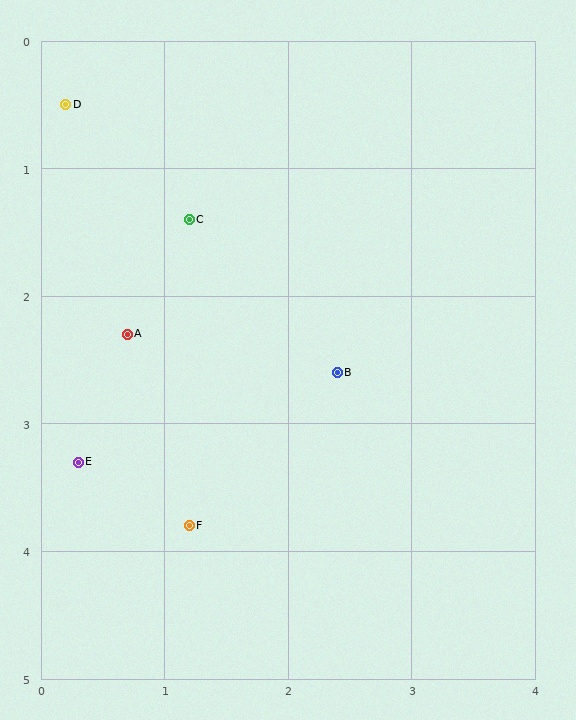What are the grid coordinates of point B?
Point B is at approximately (2.4, 2.6).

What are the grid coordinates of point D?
Point D is at approximately (0.2, 0.5).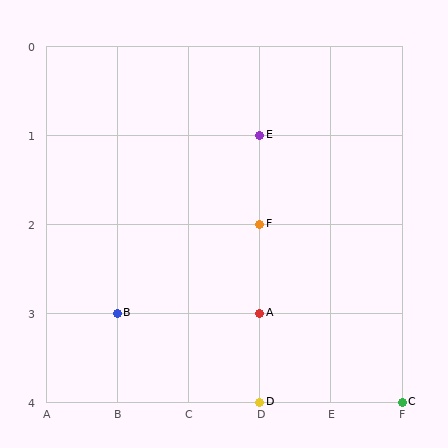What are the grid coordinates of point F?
Point F is at grid coordinates (D, 2).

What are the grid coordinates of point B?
Point B is at grid coordinates (B, 3).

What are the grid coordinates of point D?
Point D is at grid coordinates (D, 4).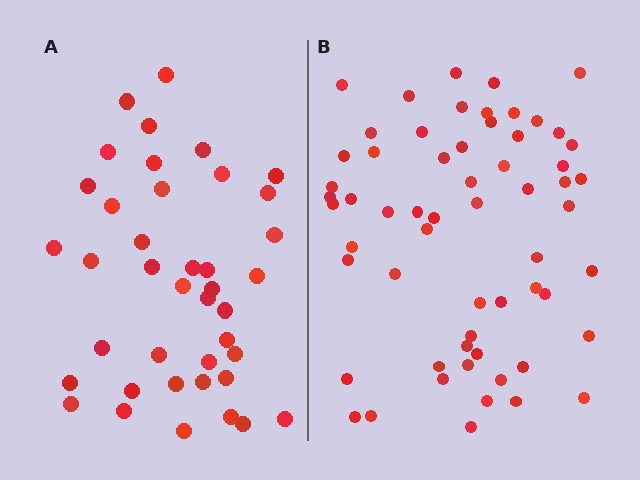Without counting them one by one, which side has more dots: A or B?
Region B (the right region) has more dots.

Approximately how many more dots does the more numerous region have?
Region B has approximately 20 more dots than region A.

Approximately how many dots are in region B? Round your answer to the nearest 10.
About 60 dots.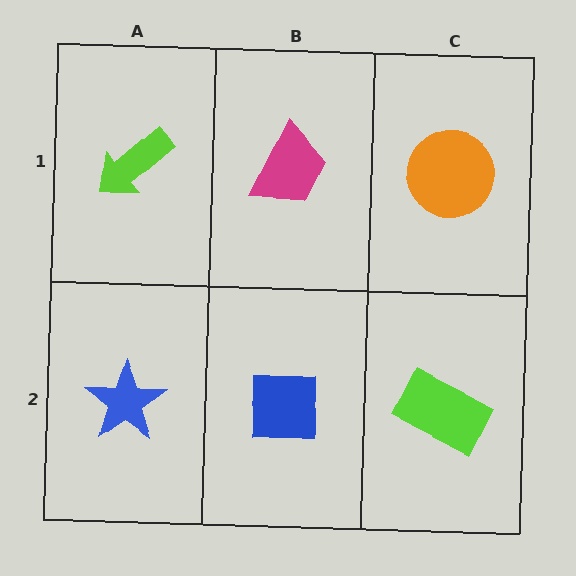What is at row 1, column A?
A lime arrow.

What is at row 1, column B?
A magenta trapezoid.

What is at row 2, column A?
A blue star.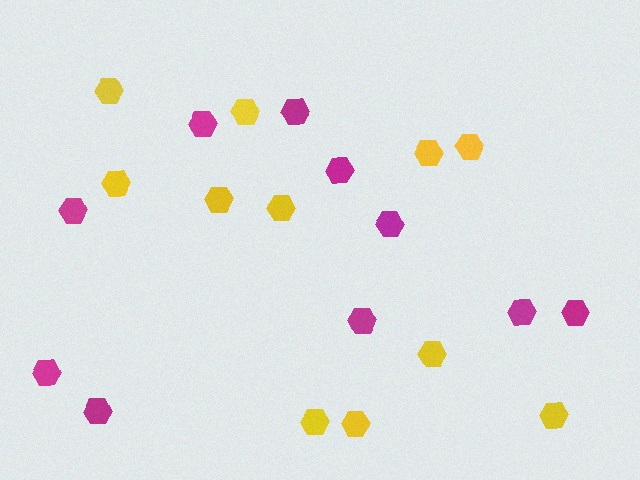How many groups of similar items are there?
There are 2 groups: one group of magenta hexagons (10) and one group of yellow hexagons (11).